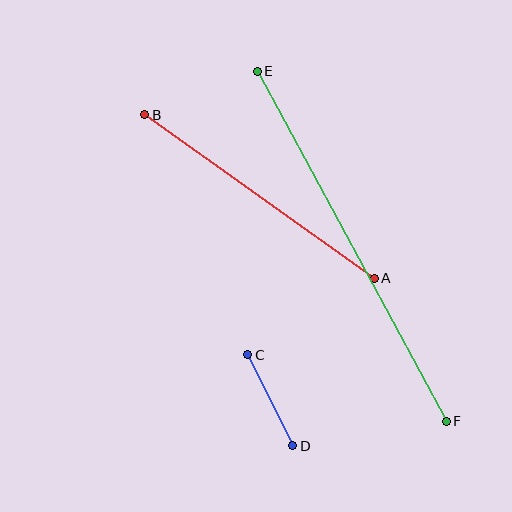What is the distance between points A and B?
The distance is approximately 282 pixels.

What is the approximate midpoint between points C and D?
The midpoint is at approximately (270, 400) pixels.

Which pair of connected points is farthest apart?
Points E and F are farthest apart.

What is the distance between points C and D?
The distance is approximately 102 pixels.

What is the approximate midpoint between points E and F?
The midpoint is at approximately (352, 246) pixels.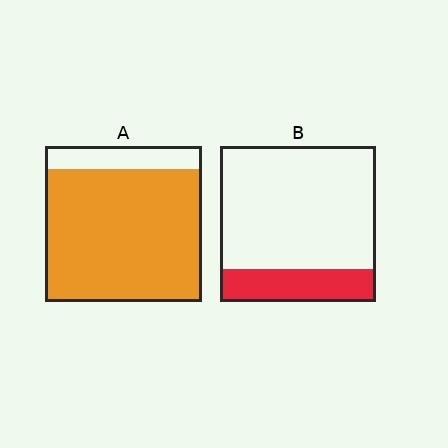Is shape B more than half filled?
No.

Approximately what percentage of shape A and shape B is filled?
A is approximately 85% and B is approximately 20%.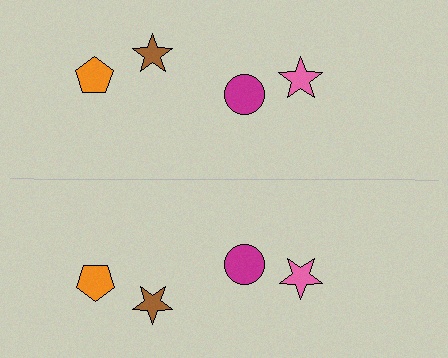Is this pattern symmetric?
Yes, this pattern has bilateral (reflection) symmetry.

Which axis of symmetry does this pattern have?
The pattern has a horizontal axis of symmetry running through the center of the image.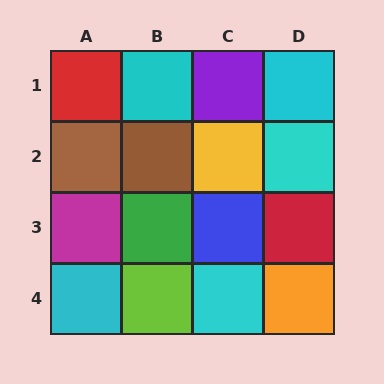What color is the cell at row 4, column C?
Cyan.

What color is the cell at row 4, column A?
Cyan.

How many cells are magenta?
1 cell is magenta.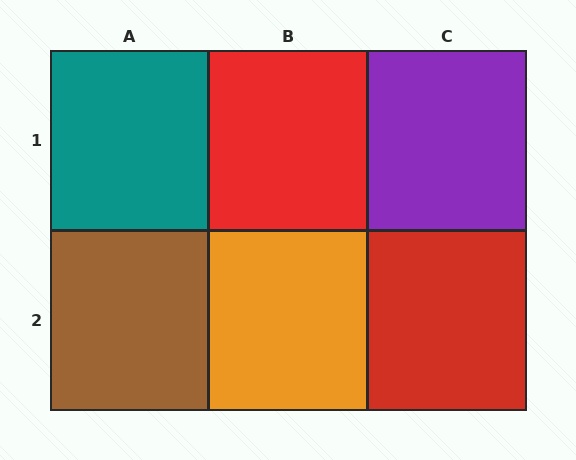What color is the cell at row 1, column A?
Teal.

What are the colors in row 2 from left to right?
Brown, orange, red.